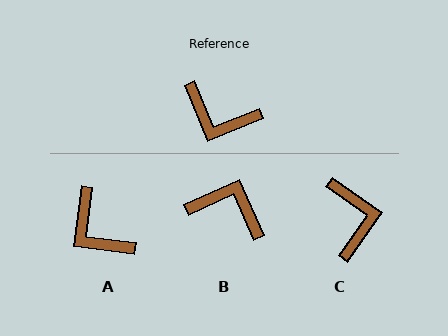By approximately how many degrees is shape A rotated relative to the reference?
Approximately 29 degrees clockwise.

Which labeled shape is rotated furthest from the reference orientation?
B, about 178 degrees away.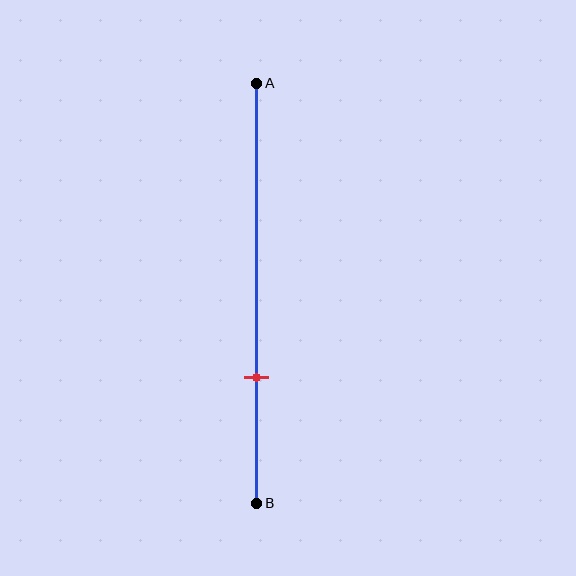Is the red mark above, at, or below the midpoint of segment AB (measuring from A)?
The red mark is below the midpoint of segment AB.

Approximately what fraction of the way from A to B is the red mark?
The red mark is approximately 70% of the way from A to B.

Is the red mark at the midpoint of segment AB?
No, the mark is at about 70% from A, not at the 50% midpoint.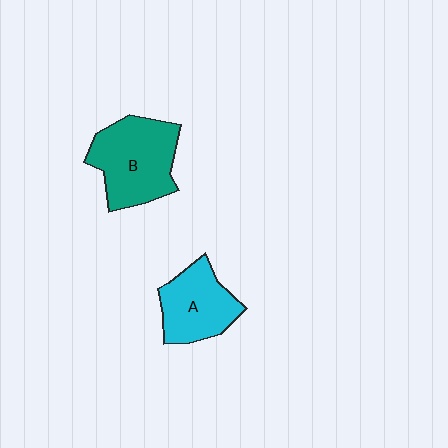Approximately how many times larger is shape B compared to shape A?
Approximately 1.3 times.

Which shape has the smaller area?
Shape A (cyan).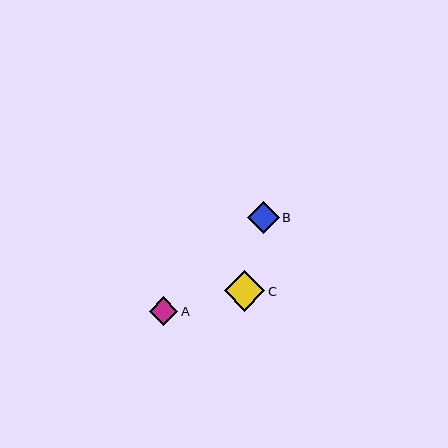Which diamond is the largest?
Diamond C is the largest with a size of approximately 41 pixels.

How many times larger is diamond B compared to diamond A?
Diamond B is approximately 1.1 times the size of diamond A.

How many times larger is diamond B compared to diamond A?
Diamond B is approximately 1.1 times the size of diamond A.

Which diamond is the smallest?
Diamond A is the smallest with a size of approximately 29 pixels.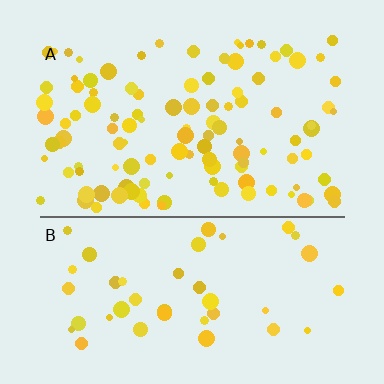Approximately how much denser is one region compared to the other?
Approximately 2.5× — region A over region B.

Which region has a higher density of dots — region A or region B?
A (the top).